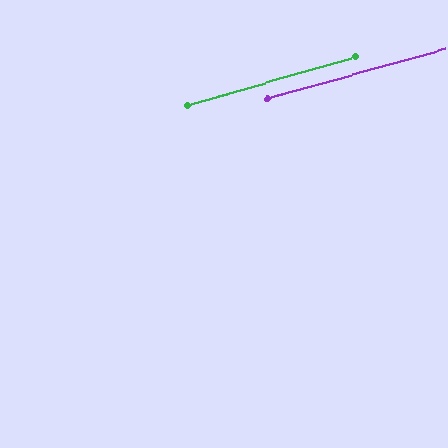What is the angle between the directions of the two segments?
Approximately 1 degree.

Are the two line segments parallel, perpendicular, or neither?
Parallel — their directions differ by only 1.0°.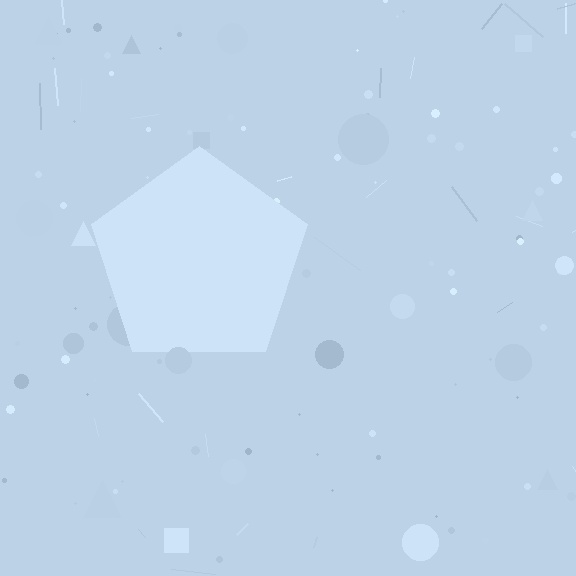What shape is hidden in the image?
A pentagon is hidden in the image.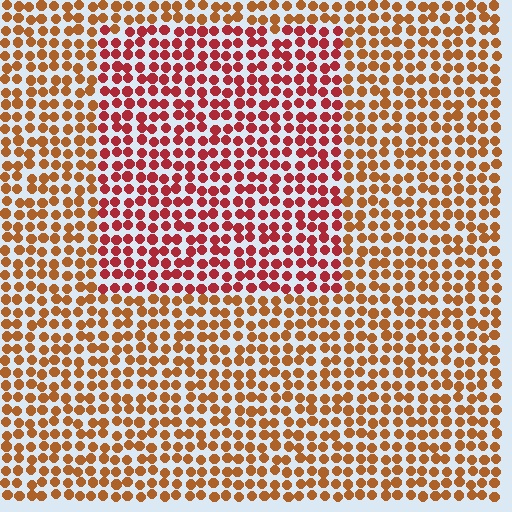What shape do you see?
I see a rectangle.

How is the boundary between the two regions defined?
The boundary is defined purely by a slight shift in hue (about 33 degrees). Spacing, size, and orientation are identical on both sides.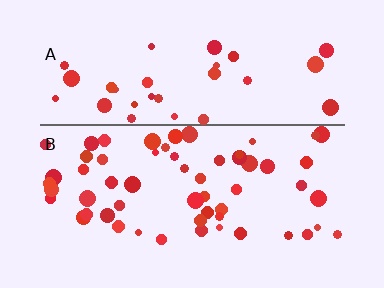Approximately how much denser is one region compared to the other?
Approximately 1.6× — region B over region A.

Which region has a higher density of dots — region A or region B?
B (the bottom).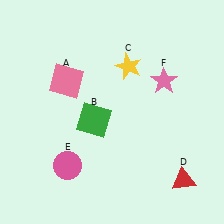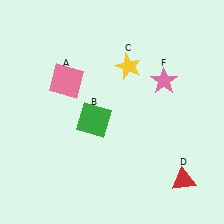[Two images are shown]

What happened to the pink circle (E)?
The pink circle (E) was removed in Image 2. It was in the bottom-left area of Image 1.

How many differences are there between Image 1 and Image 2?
There is 1 difference between the two images.